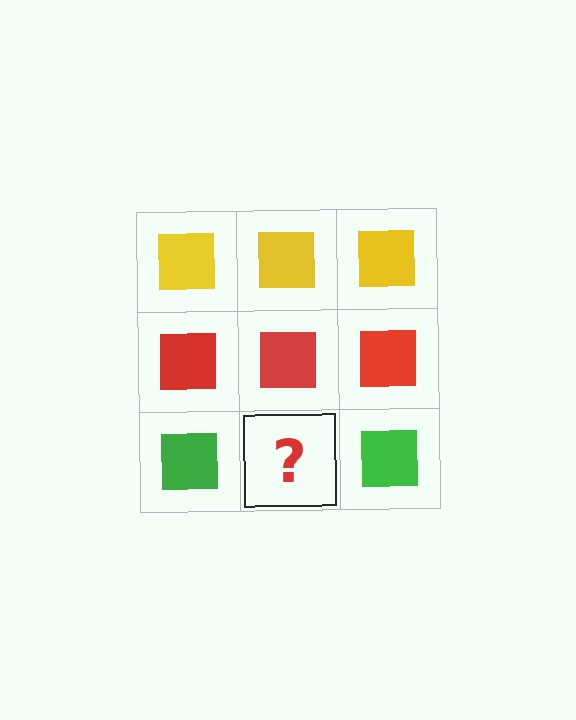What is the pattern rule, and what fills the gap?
The rule is that each row has a consistent color. The gap should be filled with a green square.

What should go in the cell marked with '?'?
The missing cell should contain a green square.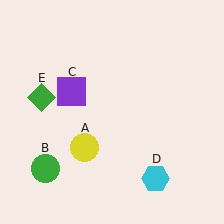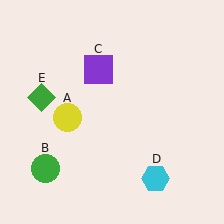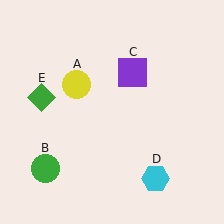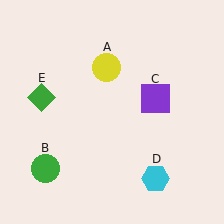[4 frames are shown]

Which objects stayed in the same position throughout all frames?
Green circle (object B) and cyan hexagon (object D) and green diamond (object E) remained stationary.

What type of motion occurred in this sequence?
The yellow circle (object A), purple square (object C) rotated clockwise around the center of the scene.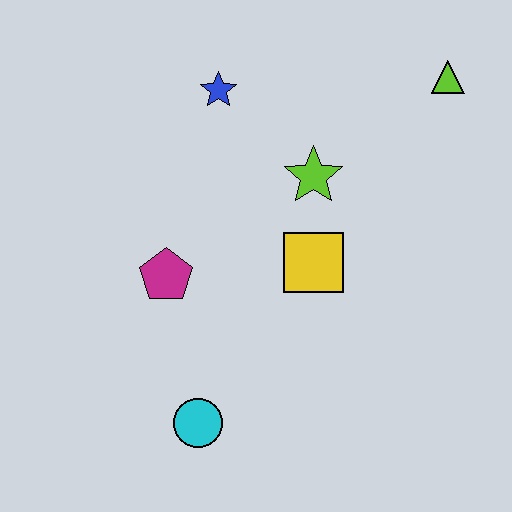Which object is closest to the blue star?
The lime star is closest to the blue star.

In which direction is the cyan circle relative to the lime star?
The cyan circle is below the lime star.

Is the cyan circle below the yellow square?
Yes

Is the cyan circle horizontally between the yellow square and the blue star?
No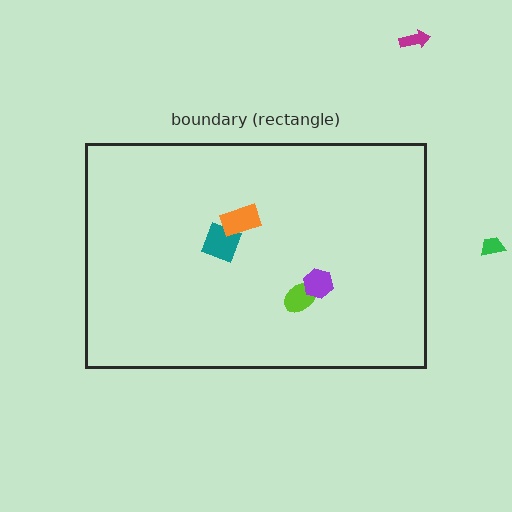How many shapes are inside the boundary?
4 inside, 2 outside.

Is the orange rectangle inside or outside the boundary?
Inside.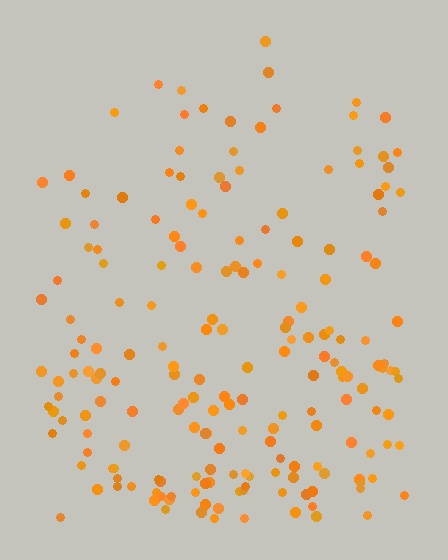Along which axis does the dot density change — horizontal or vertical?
Vertical.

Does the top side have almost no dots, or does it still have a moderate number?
Still a moderate number, just noticeably fewer than the bottom.